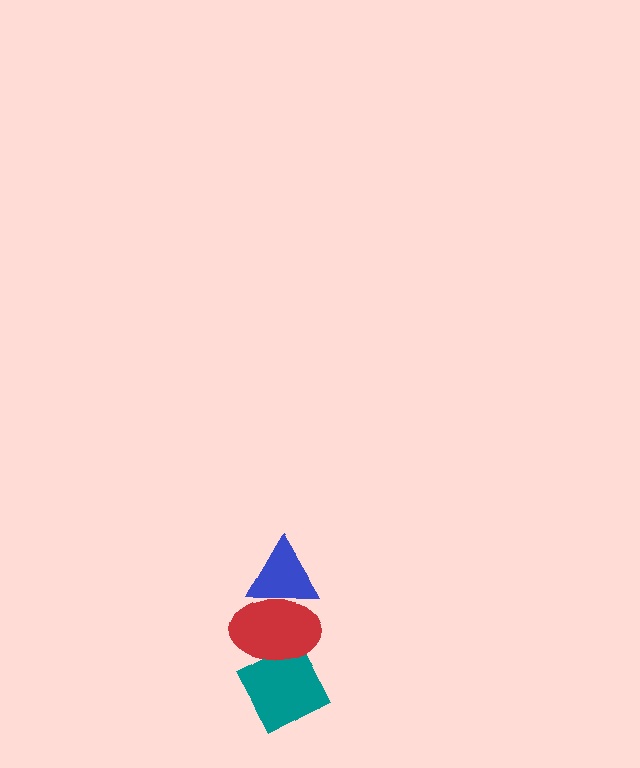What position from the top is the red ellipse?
The red ellipse is 2nd from the top.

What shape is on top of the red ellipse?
The blue triangle is on top of the red ellipse.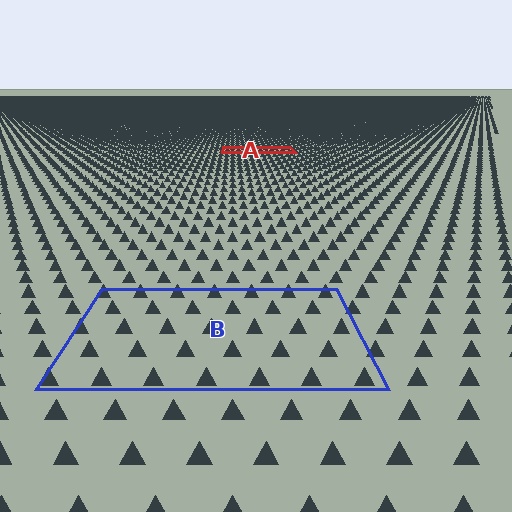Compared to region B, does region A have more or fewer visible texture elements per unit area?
Region A has more texture elements per unit area — they are packed more densely because it is farther away.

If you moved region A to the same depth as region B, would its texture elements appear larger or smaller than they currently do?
They would appear larger. At a closer depth, the same texture elements are projected at a bigger on-screen size.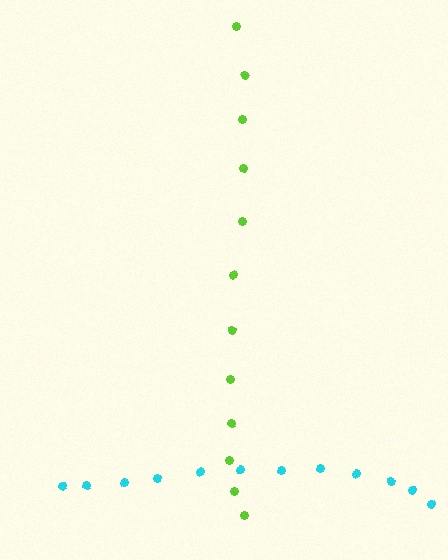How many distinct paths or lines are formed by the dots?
There are 2 distinct paths.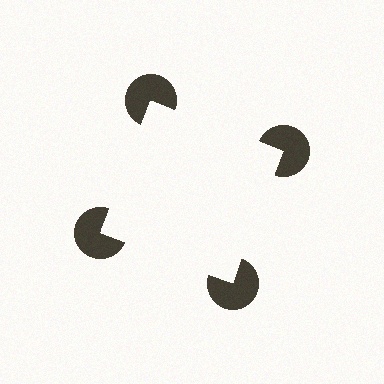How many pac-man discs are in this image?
There are 4 — one at each vertex of the illusory square.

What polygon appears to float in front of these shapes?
An illusory square — its edges are inferred from the aligned wedge cuts in the pac-man discs, not physically drawn.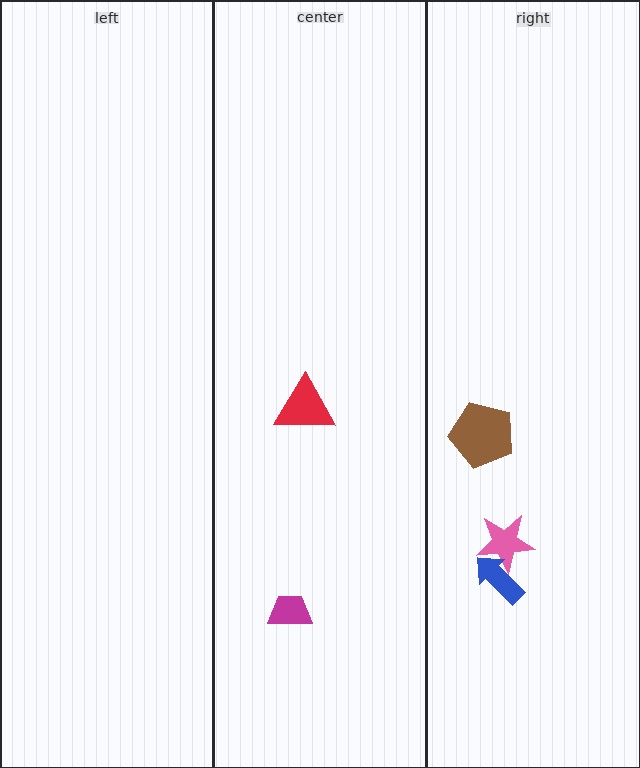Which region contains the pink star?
The right region.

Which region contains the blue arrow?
The right region.